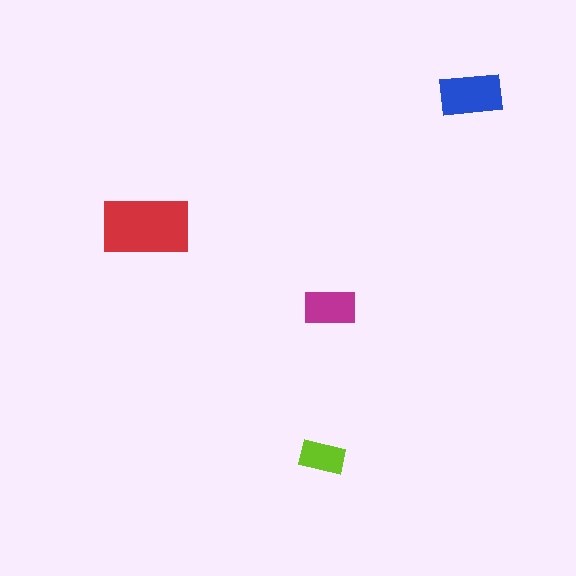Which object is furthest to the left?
The red rectangle is leftmost.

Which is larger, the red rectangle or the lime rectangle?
The red one.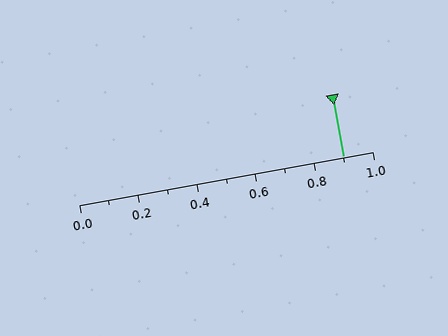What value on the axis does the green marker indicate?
The marker indicates approximately 0.9.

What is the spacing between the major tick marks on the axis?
The major ticks are spaced 0.2 apart.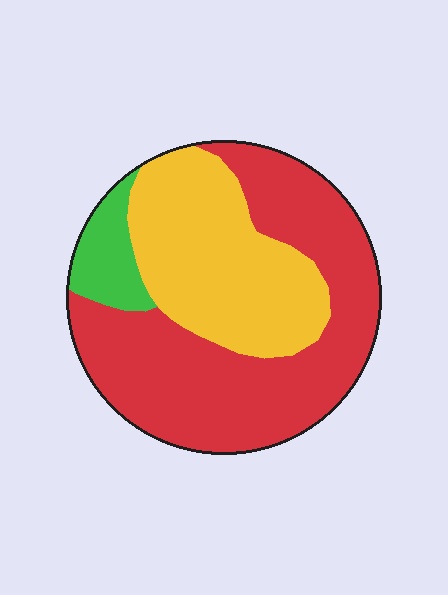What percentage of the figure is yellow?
Yellow takes up between a third and a half of the figure.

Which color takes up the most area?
Red, at roughly 55%.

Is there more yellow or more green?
Yellow.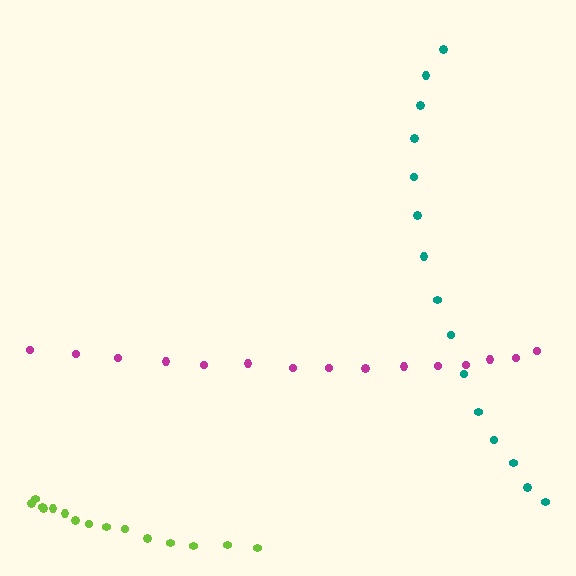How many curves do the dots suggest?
There are 3 distinct paths.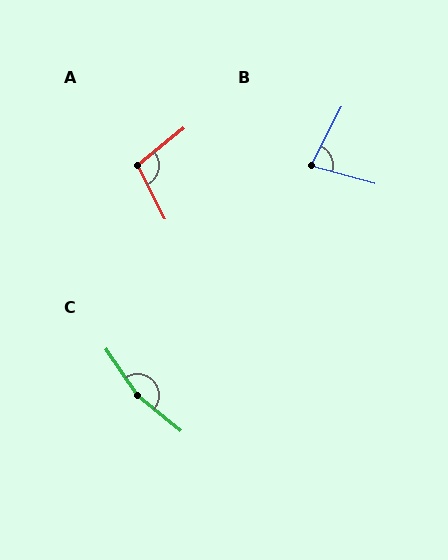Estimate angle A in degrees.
Approximately 102 degrees.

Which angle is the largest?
C, at approximately 163 degrees.